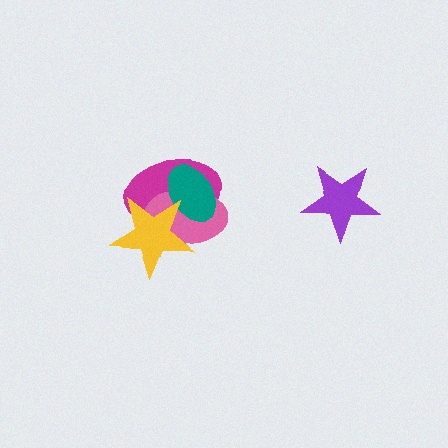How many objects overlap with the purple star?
0 objects overlap with the purple star.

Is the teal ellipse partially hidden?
Yes, it is partially covered by another shape.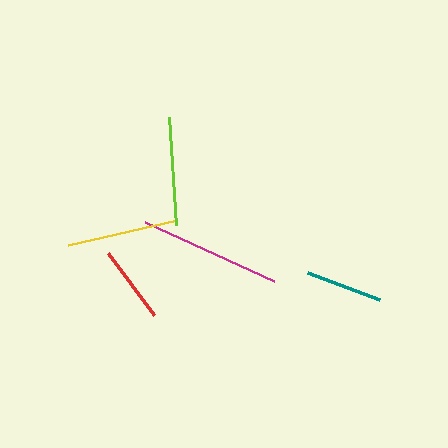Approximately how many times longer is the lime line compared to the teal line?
The lime line is approximately 1.4 times the length of the teal line.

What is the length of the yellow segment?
The yellow segment is approximately 111 pixels long.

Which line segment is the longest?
The magenta line is the longest at approximately 143 pixels.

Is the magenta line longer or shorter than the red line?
The magenta line is longer than the red line.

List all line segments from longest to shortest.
From longest to shortest: magenta, yellow, lime, teal, red.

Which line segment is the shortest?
The red line is the shortest at approximately 76 pixels.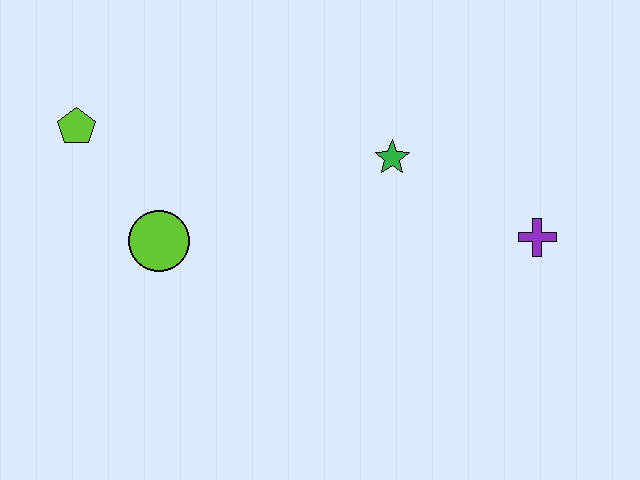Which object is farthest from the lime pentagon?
The purple cross is farthest from the lime pentagon.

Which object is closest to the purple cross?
The green star is closest to the purple cross.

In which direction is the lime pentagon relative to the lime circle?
The lime pentagon is above the lime circle.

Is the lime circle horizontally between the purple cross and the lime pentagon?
Yes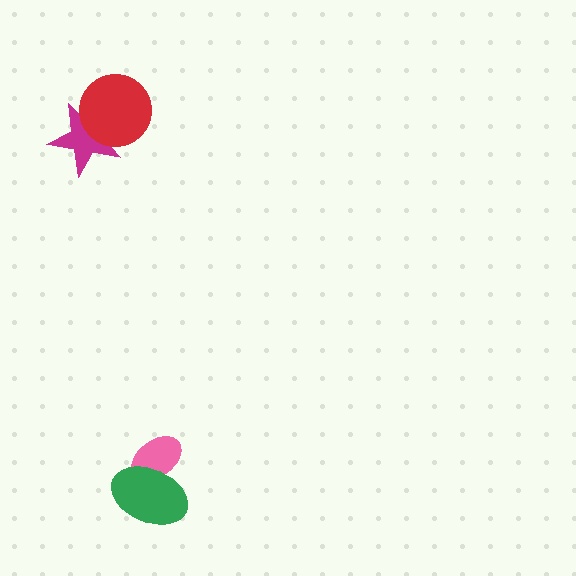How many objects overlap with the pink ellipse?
1 object overlaps with the pink ellipse.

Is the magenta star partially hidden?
Yes, it is partially covered by another shape.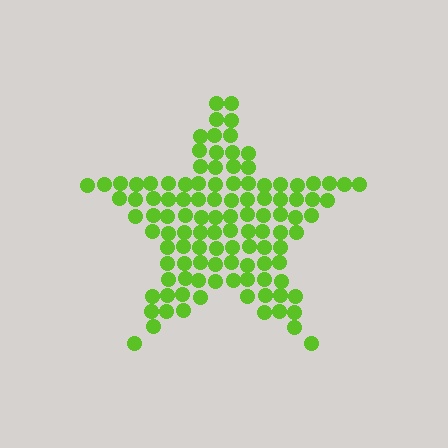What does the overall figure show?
The overall figure shows a star.